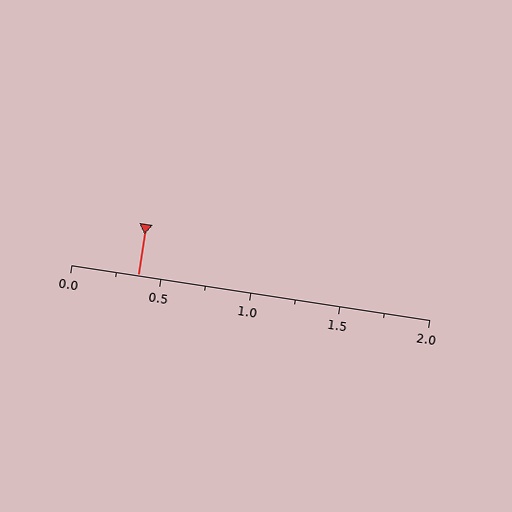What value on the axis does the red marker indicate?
The marker indicates approximately 0.38.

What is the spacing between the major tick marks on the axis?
The major ticks are spaced 0.5 apart.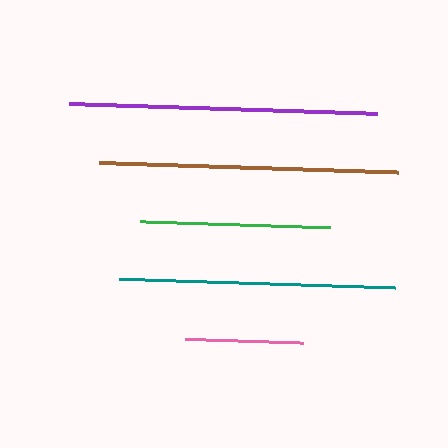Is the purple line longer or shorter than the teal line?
The purple line is longer than the teal line.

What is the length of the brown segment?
The brown segment is approximately 300 pixels long.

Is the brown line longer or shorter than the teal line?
The brown line is longer than the teal line.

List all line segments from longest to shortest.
From longest to shortest: purple, brown, teal, green, pink.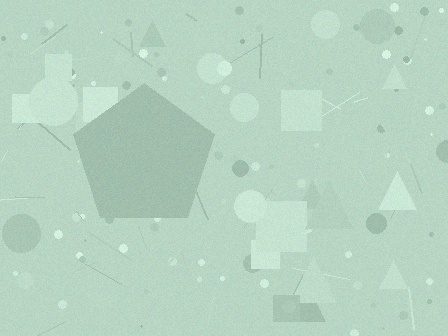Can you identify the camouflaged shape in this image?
The camouflaged shape is a pentagon.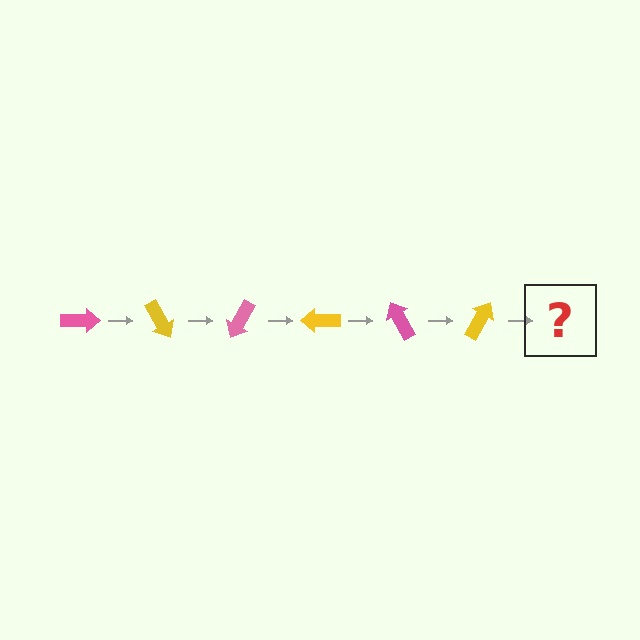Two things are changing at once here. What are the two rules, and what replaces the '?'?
The two rules are that it rotates 60 degrees each step and the color cycles through pink and yellow. The '?' should be a pink arrow, rotated 360 degrees from the start.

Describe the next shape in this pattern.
It should be a pink arrow, rotated 360 degrees from the start.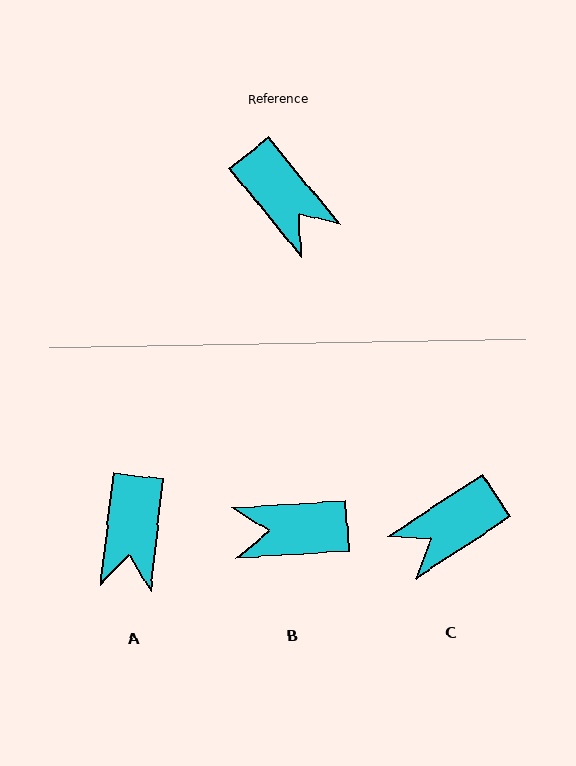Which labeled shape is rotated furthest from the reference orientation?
B, about 125 degrees away.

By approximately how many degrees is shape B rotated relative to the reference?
Approximately 125 degrees clockwise.